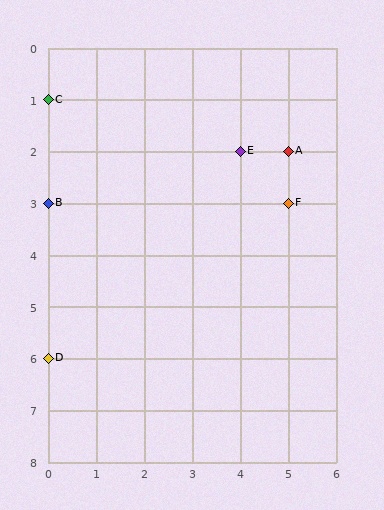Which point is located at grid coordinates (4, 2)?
Point E is at (4, 2).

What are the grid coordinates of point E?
Point E is at grid coordinates (4, 2).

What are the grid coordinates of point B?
Point B is at grid coordinates (0, 3).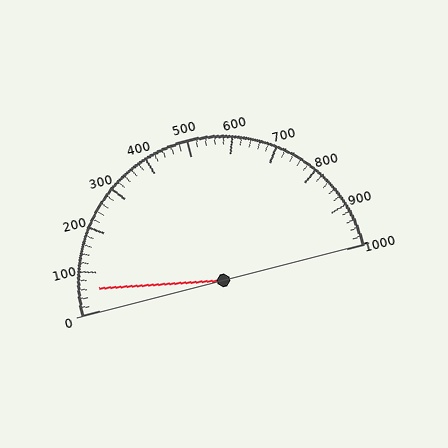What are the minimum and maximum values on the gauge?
The gauge ranges from 0 to 1000.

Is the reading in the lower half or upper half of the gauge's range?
The reading is in the lower half of the range (0 to 1000).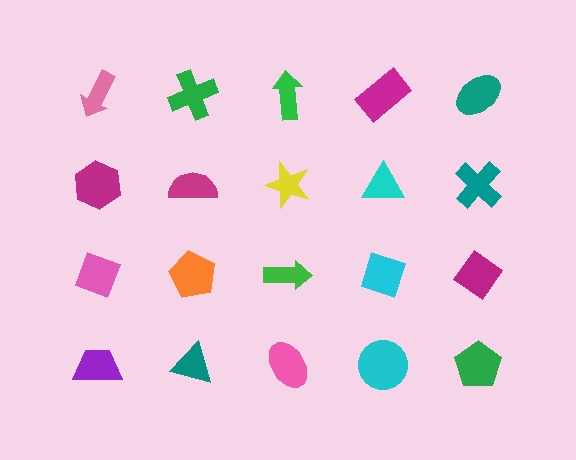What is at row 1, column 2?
A green cross.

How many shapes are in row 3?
5 shapes.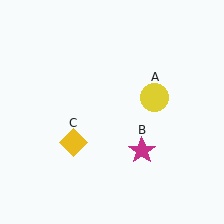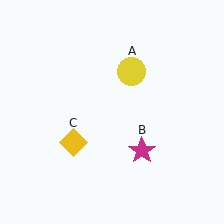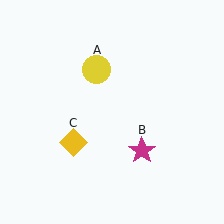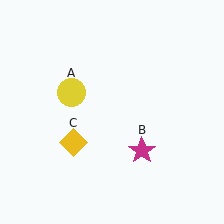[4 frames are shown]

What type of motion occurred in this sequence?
The yellow circle (object A) rotated counterclockwise around the center of the scene.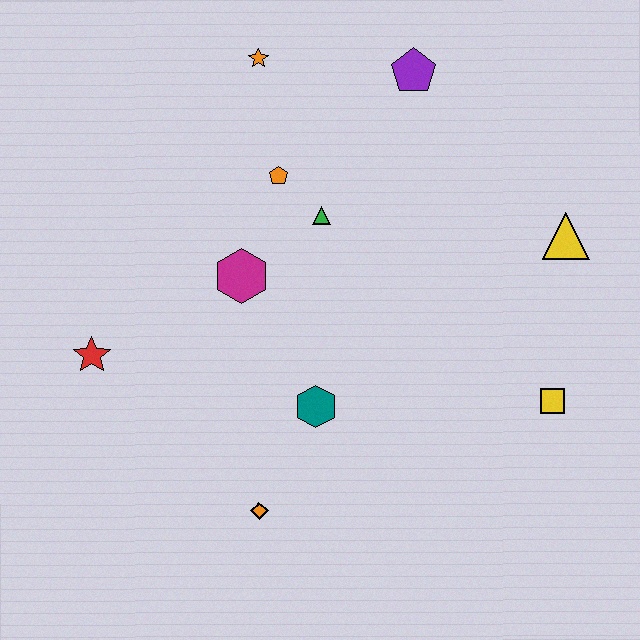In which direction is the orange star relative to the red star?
The orange star is above the red star.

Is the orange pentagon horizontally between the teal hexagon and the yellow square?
No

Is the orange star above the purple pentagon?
Yes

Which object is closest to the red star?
The magenta hexagon is closest to the red star.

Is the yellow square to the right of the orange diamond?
Yes